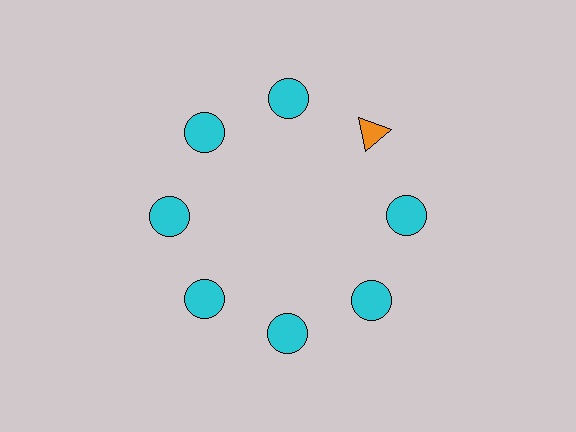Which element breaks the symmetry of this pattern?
The orange triangle at roughly the 2 o'clock position breaks the symmetry. All other shapes are cyan circles.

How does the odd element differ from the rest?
It differs in both color (orange instead of cyan) and shape (triangle instead of circle).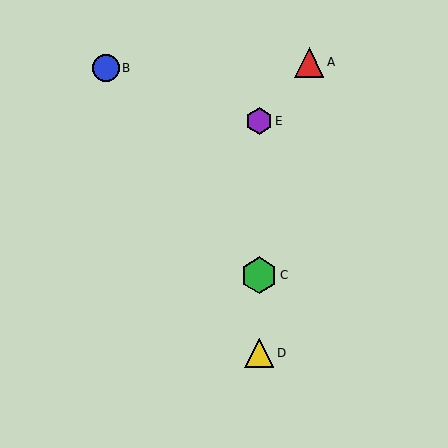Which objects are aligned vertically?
Objects C, D, E are aligned vertically.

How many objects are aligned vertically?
3 objects (C, D, E) are aligned vertically.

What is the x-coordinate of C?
Object C is at x≈259.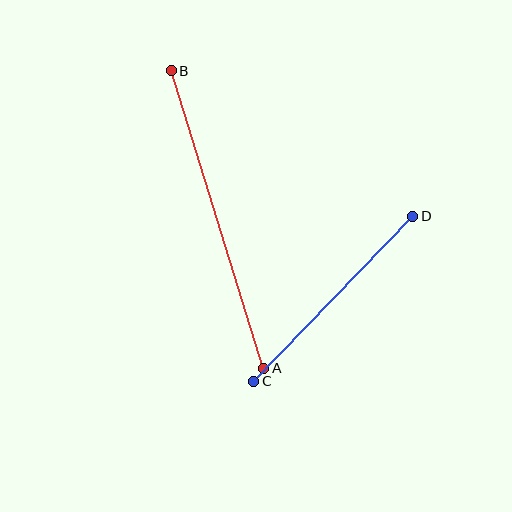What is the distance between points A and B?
The distance is approximately 312 pixels.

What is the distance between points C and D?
The distance is approximately 229 pixels.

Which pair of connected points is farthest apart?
Points A and B are farthest apart.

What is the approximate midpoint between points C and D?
The midpoint is at approximately (333, 299) pixels.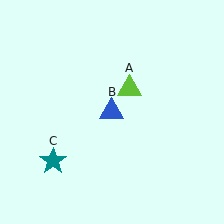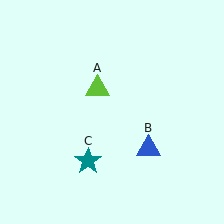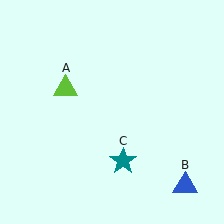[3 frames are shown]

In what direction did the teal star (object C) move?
The teal star (object C) moved right.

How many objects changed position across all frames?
3 objects changed position: lime triangle (object A), blue triangle (object B), teal star (object C).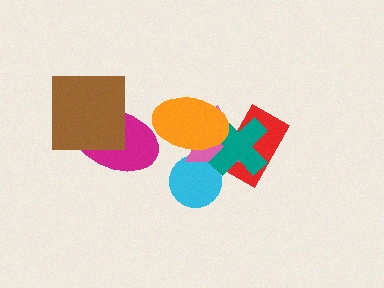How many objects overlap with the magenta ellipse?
1 object overlaps with the magenta ellipse.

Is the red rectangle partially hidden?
Yes, it is partially covered by another shape.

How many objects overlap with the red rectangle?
3 objects overlap with the red rectangle.